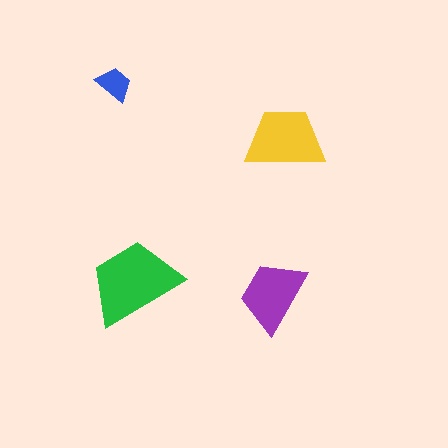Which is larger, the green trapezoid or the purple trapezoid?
The green one.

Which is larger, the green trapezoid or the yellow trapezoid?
The green one.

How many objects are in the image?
There are 4 objects in the image.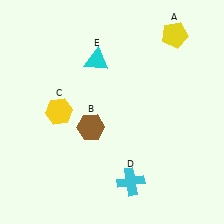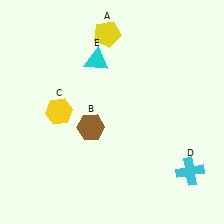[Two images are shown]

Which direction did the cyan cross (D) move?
The cyan cross (D) moved right.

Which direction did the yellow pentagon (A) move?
The yellow pentagon (A) moved left.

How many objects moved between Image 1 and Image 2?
2 objects moved between the two images.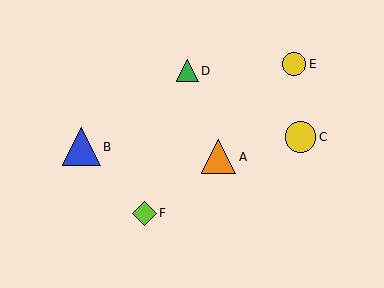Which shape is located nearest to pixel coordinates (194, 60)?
The green triangle (labeled D) at (188, 71) is nearest to that location.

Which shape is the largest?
The blue triangle (labeled B) is the largest.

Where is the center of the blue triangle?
The center of the blue triangle is at (81, 147).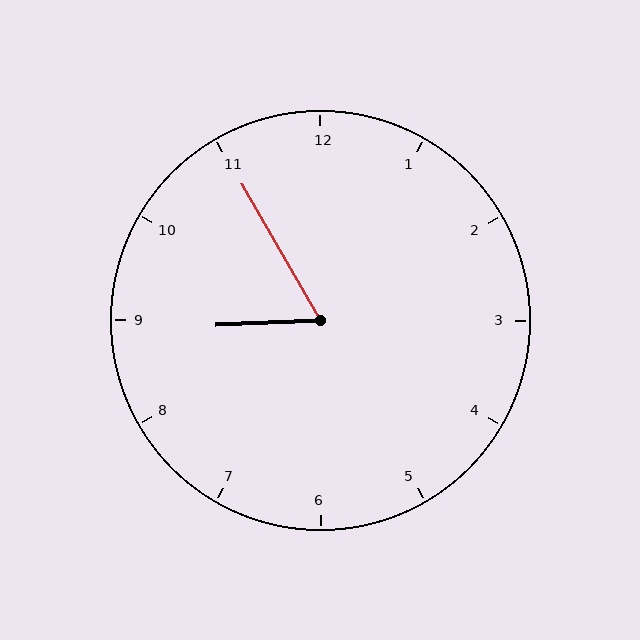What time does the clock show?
8:55.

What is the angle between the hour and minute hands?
Approximately 62 degrees.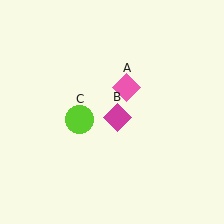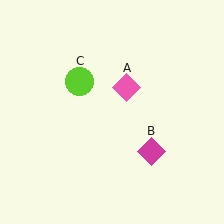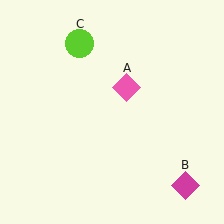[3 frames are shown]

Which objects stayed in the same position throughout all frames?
Pink diamond (object A) remained stationary.